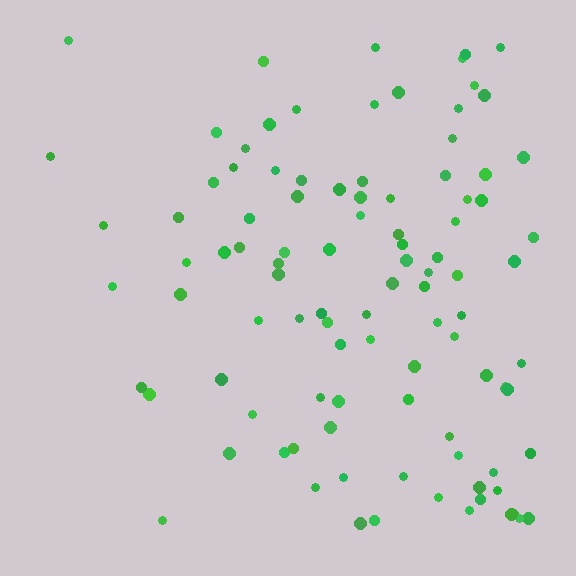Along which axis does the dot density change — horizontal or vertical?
Horizontal.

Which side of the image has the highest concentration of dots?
The right.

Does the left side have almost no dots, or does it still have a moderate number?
Still a moderate number, just noticeably fewer than the right.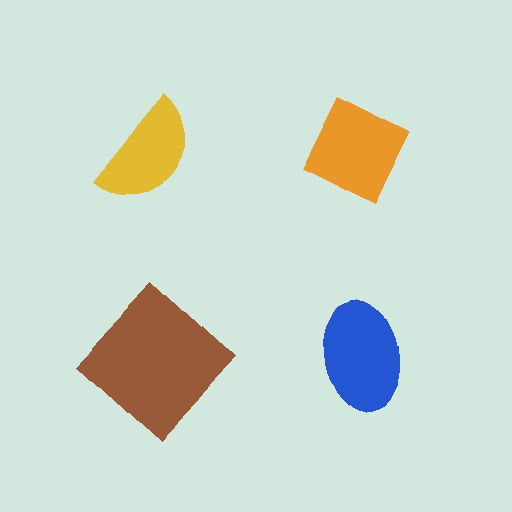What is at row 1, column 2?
An orange diamond.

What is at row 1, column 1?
A yellow semicircle.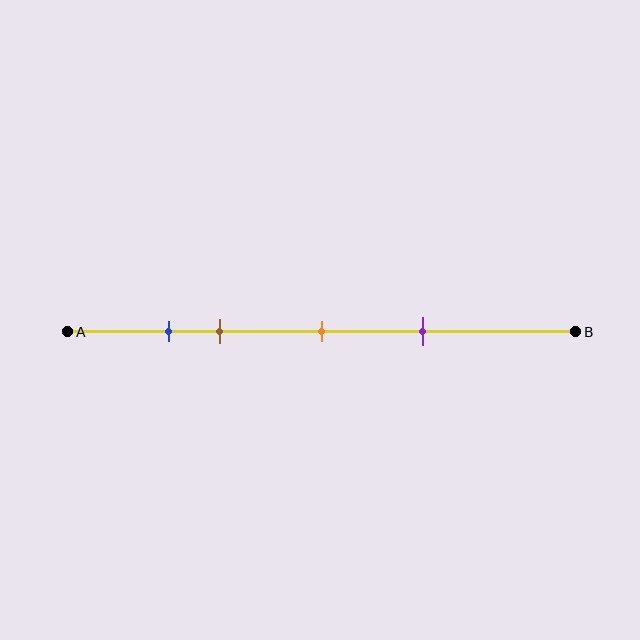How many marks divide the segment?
There are 4 marks dividing the segment.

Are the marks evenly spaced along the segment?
No, the marks are not evenly spaced.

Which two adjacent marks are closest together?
The blue and brown marks are the closest adjacent pair.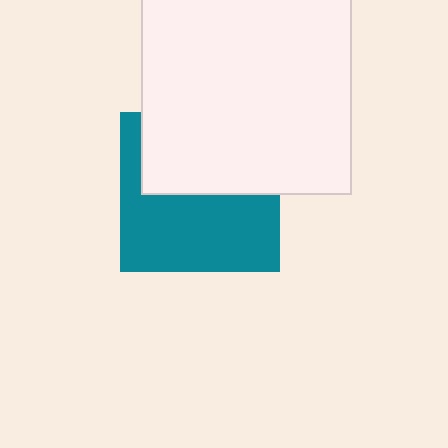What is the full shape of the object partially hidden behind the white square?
The partially hidden object is a teal square.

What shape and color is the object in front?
The object in front is a white square.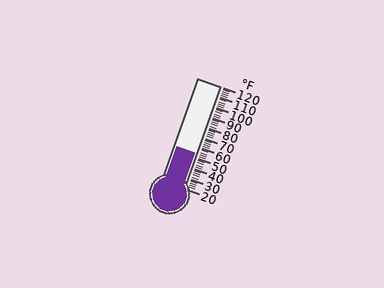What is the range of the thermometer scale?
The thermometer scale ranges from 20°F to 120°F.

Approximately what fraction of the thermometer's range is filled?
The thermometer is filled to approximately 35% of its range.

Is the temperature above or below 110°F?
The temperature is below 110°F.